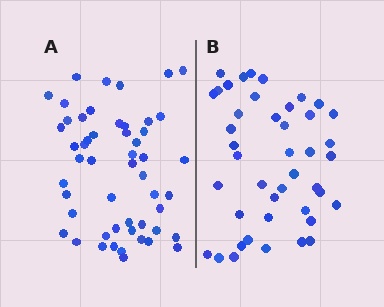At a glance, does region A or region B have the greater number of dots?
Region A (the left region) has more dots.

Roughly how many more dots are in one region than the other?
Region A has roughly 8 or so more dots than region B.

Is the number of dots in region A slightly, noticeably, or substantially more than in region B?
Region A has only slightly more — the two regions are fairly close. The ratio is roughly 1.2 to 1.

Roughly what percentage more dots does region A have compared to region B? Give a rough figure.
About 20% more.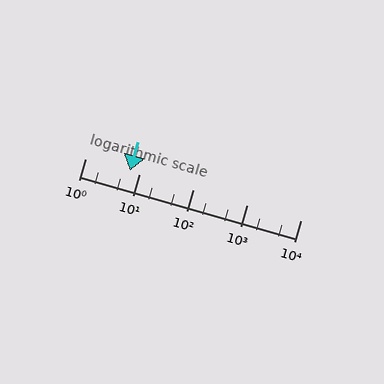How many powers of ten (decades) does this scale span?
The scale spans 4 decades, from 1 to 10000.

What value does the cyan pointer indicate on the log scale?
The pointer indicates approximately 6.9.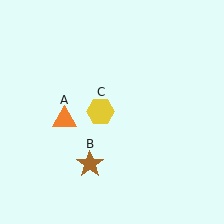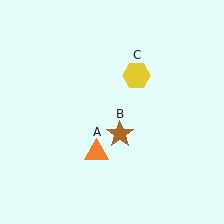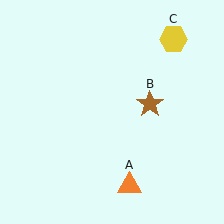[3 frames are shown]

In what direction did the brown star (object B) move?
The brown star (object B) moved up and to the right.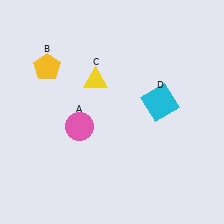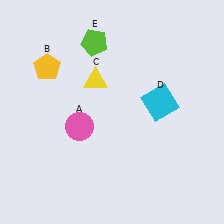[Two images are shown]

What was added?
A lime pentagon (E) was added in Image 2.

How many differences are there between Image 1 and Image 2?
There is 1 difference between the two images.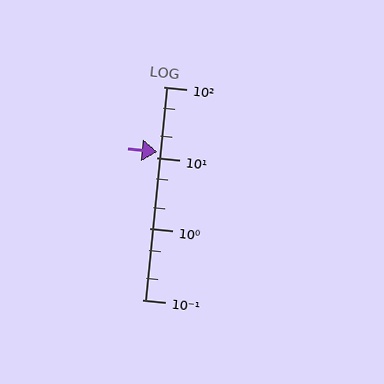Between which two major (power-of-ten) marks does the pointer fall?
The pointer is between 10 and 100.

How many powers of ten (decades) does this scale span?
The scale spans 3 decades, from 0.1 to 100.